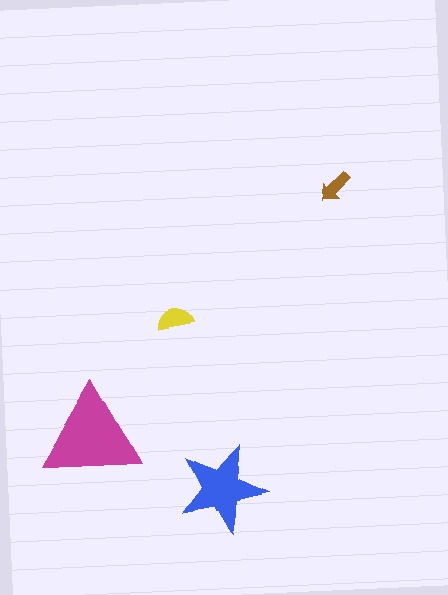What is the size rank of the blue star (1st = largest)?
2nd.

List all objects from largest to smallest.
The magenta triangle, the blue star, the yellow semicircle, the brown arrow.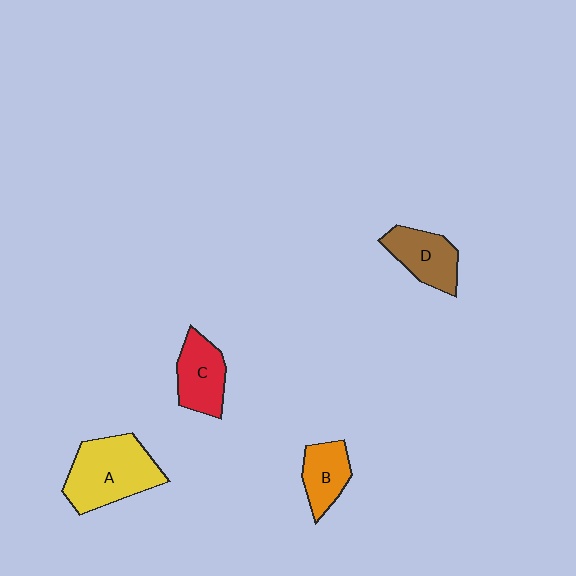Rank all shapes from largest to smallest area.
From largest to smallest: A (yellow), D (brown), C (red), B (orange).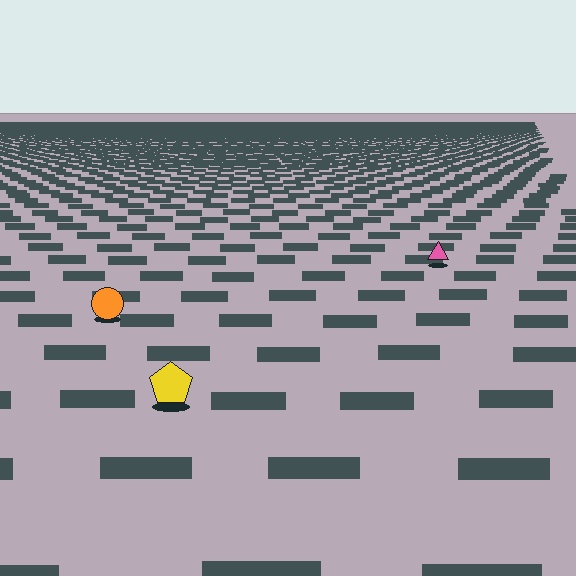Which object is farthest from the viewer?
The pink triangle is farthest from the viewer. It appears smaller and the ground texture around it is denser.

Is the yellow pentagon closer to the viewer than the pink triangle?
Yes. The yellow pentagon is closer — you can tell from the texture gradient: the ground texture is coarser near it.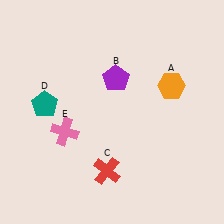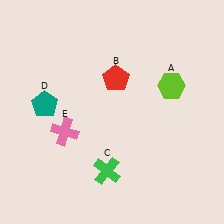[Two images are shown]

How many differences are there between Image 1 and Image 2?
There are 3 differences between the two images.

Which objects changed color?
A changed from orange to lime. B changed from purple to red. C changed from red to green.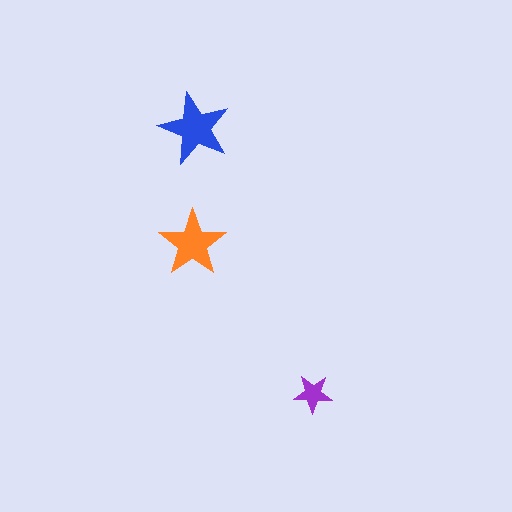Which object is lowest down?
The purple star is bottommost.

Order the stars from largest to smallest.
the blue one, the orange one, the purple one.